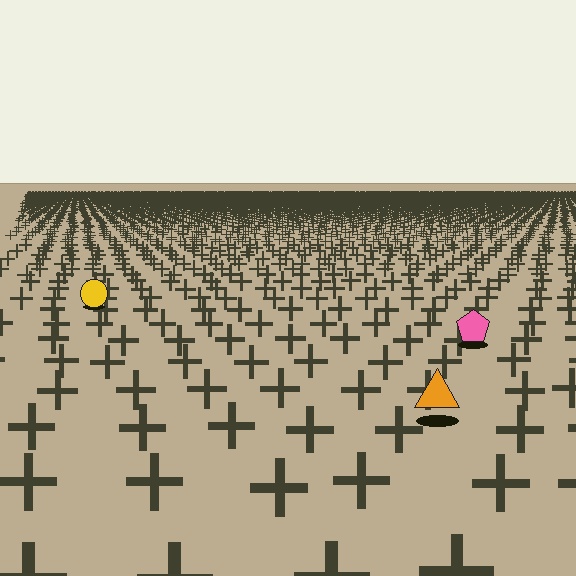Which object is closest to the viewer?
The orange triangle is closest. The texture marks near it are larger and more spread out.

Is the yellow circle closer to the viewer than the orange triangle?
No. The orange triangle is closer — you can tell from the texture gradient: the ground texture is coarser near it.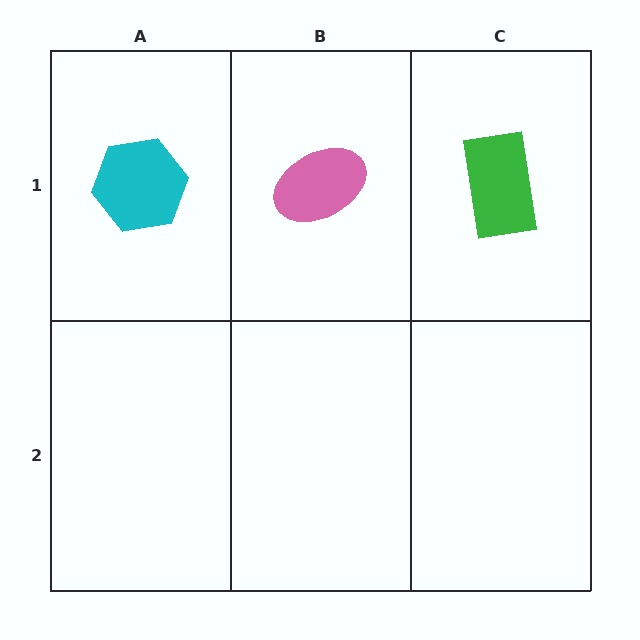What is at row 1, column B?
A pink ellipse.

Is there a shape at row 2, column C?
No, that cell is empty.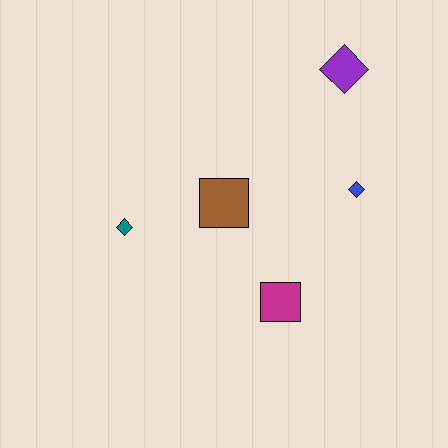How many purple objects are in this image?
There is 1 purple object.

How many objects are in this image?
There are 5 objects.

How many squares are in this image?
There are 2 squares.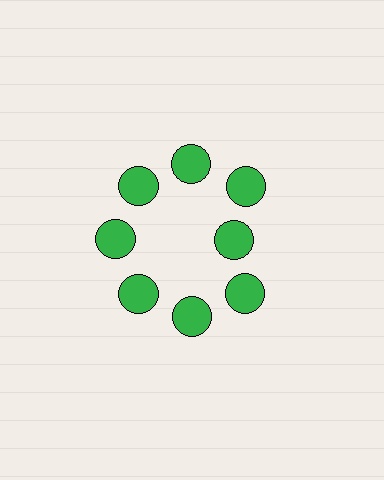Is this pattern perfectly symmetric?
No. The 8 green circles are arranged in a ring, but one element near the 3 o'clock position is pulled inward toward the center, breaking the 8-fold rotational symmetry.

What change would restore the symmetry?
The symmetry would be restored by moving it outward, back onto the ring so that all 8 circles sit at equal angles and equal distance from the center.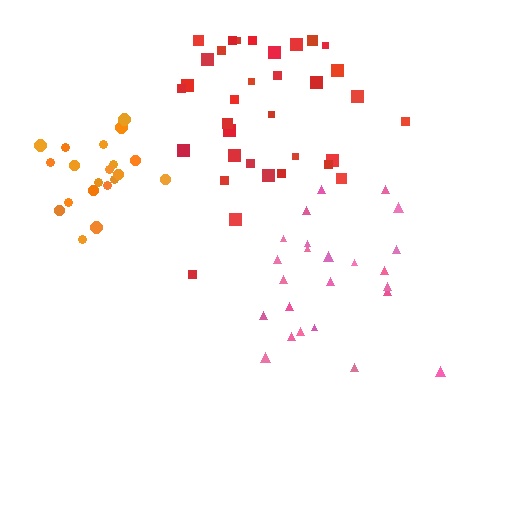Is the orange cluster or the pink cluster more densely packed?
Orange.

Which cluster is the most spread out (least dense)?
Pink.